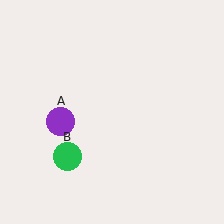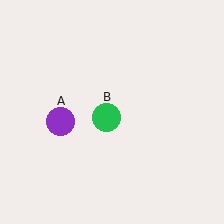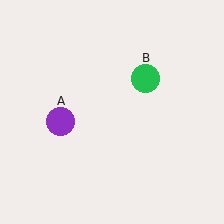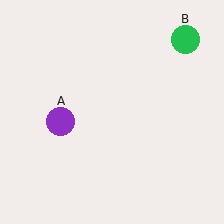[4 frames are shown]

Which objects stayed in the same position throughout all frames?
Purple circle (object A) remained stationary.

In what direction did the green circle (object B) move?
The green circle (object B) moved up and to the right.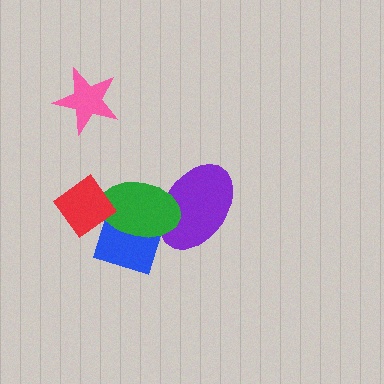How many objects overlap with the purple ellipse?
2 objects overlap with the purple ellipse.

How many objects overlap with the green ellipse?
3 objects overlap with the green ellipse.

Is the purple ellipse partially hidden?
Yes, it is partially covered by another shape.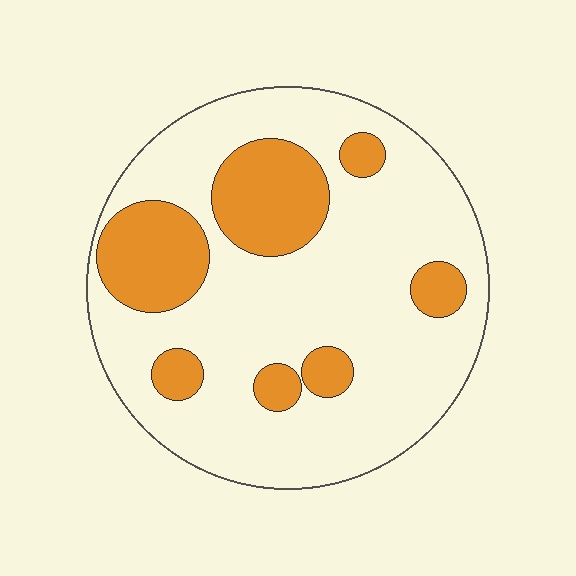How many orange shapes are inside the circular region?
7.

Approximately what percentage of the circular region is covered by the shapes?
Approximately 25%.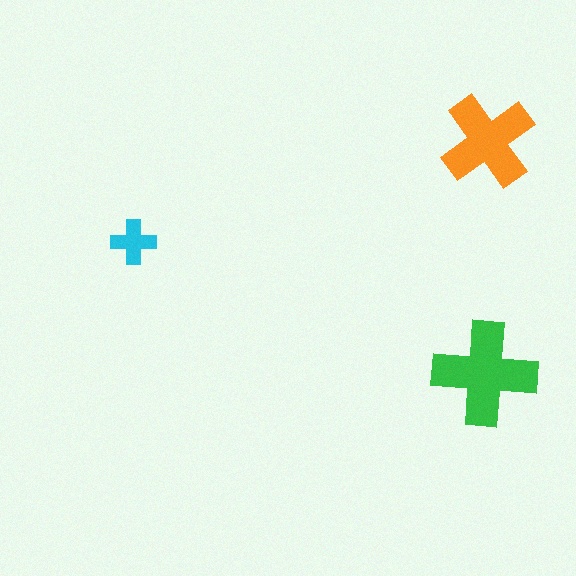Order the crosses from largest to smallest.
the green one, the orange one, the cyan one.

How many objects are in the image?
There are 3 objects in the image.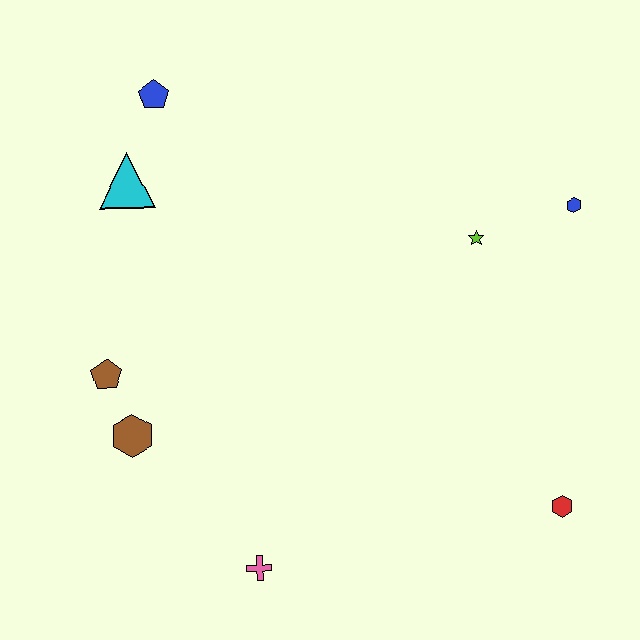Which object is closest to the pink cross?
The brown hexagon is closest to the pink cross.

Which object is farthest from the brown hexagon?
The blue hexagon is farthest from the brown hexagon.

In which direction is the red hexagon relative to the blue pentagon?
The red hexagon is below the blue pentagon.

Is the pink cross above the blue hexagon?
No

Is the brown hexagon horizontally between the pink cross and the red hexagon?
No